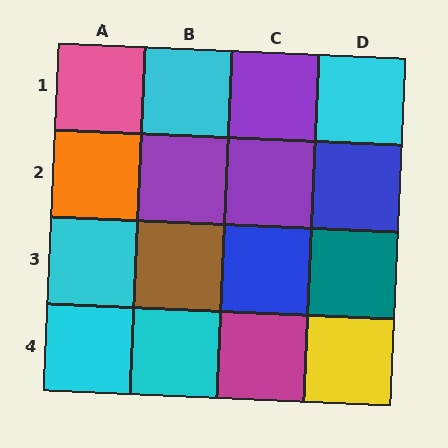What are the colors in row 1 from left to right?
Pink, cyan, purple, cyan.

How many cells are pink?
1 cell is pink.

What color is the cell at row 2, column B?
Purple.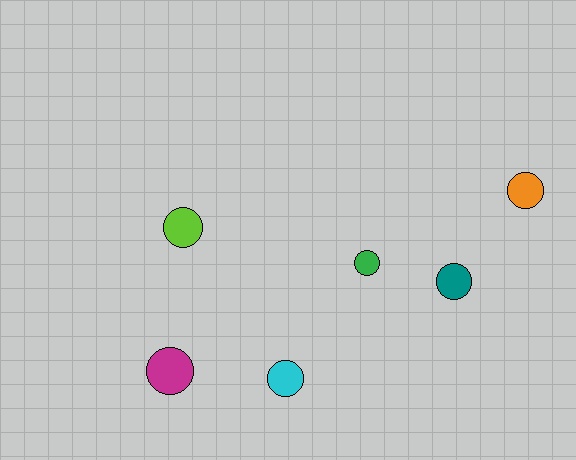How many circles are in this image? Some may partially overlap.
There are 6 circles.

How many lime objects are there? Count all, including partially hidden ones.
There is 1 lime object.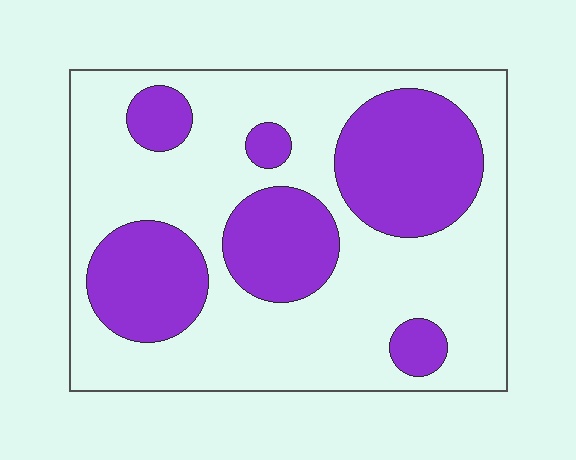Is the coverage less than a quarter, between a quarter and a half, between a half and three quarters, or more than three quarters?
Between a quarter and a half.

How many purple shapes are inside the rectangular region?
6.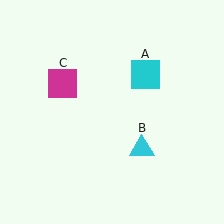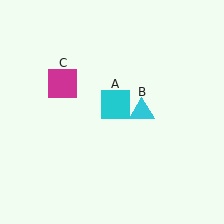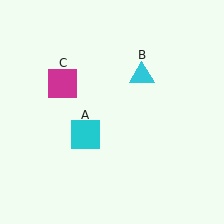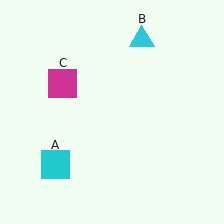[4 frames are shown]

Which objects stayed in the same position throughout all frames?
Magenta square (object C) remained stationary.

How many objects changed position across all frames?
2 objects changed position: cyan square (object A), cyan triangle (object B).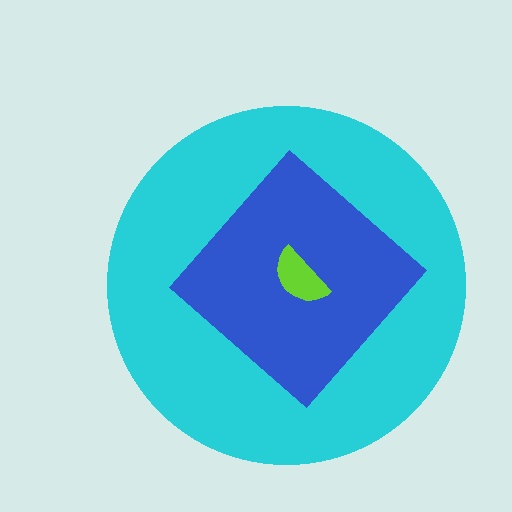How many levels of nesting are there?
3.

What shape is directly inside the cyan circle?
The blue diamond.